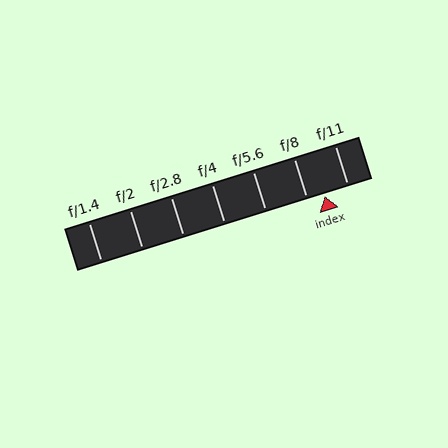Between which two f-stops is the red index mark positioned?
The index mark is between f/8 and f/11.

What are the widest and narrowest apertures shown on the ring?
The widest aperture shown is f/1.4 and the narrowest is f/11.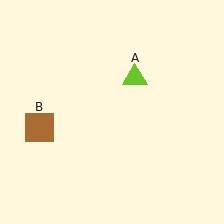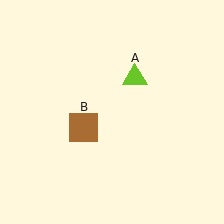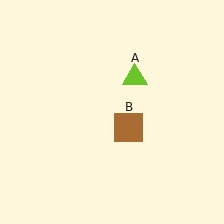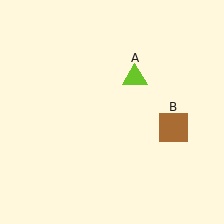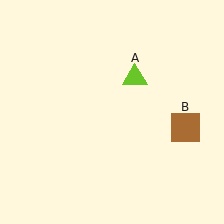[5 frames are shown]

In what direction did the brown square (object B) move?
The brown square (object B) moved right.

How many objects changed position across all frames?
1 object changed position: brown square (object B).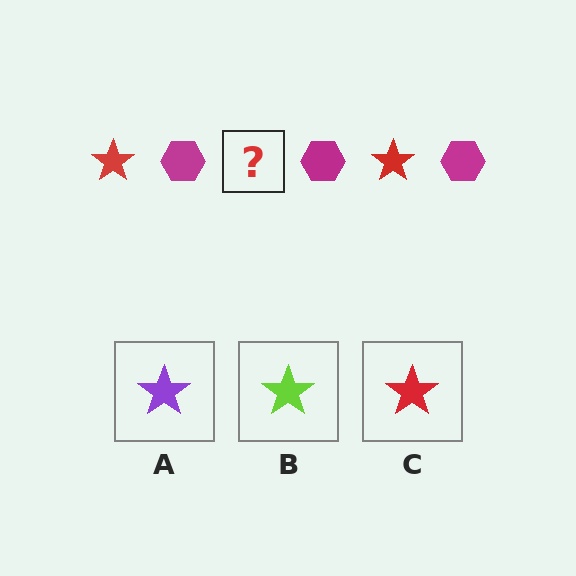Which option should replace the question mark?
Option C.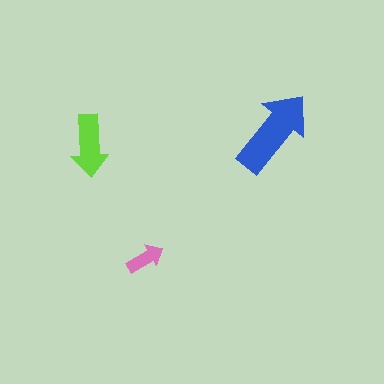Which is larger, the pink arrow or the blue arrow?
The blue one.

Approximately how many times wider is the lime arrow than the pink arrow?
About 1.5 times wider.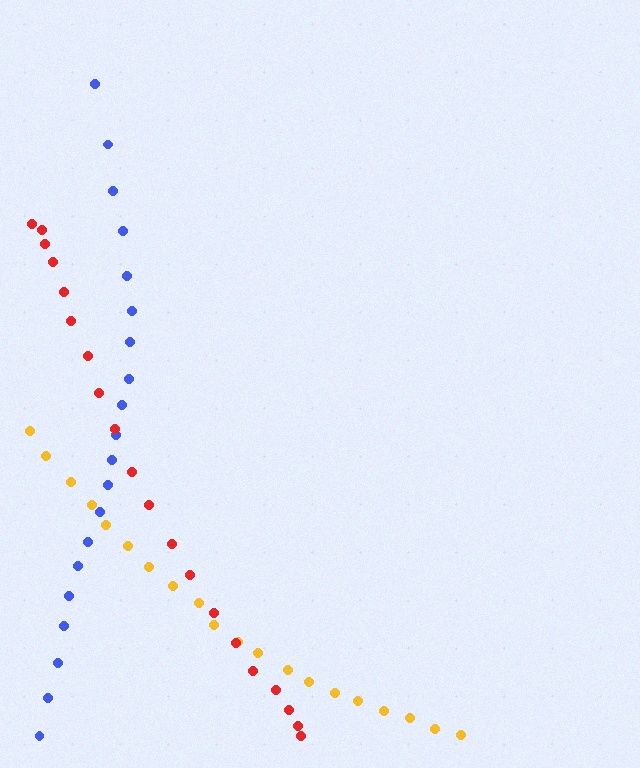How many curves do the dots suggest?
There are 3 distinct paths.